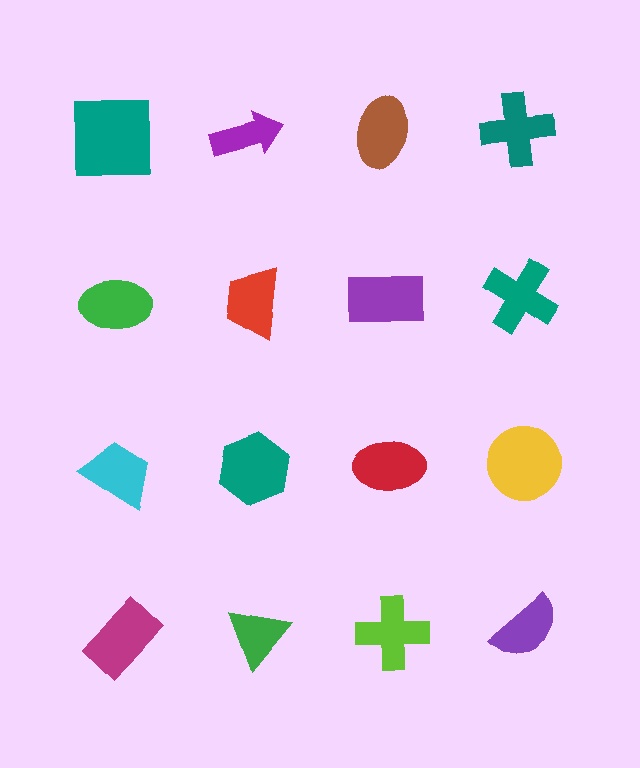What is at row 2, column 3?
A purple rectangle.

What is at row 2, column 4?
A teal cross.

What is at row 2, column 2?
A red trapezoid.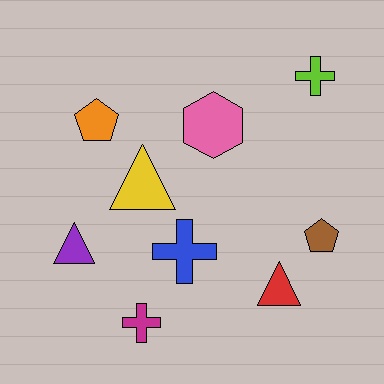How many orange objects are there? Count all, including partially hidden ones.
There is 1 orange object.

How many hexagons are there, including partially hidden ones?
There is 1 hexagon.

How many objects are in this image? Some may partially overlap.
There are 9 objects.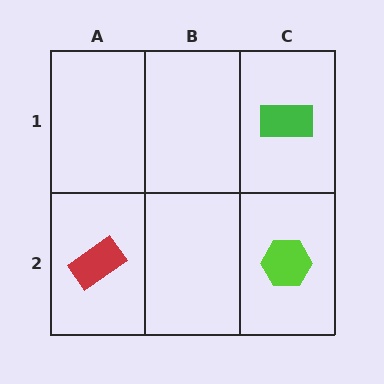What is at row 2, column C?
A lime hexagon.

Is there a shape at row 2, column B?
No, that cell is empty.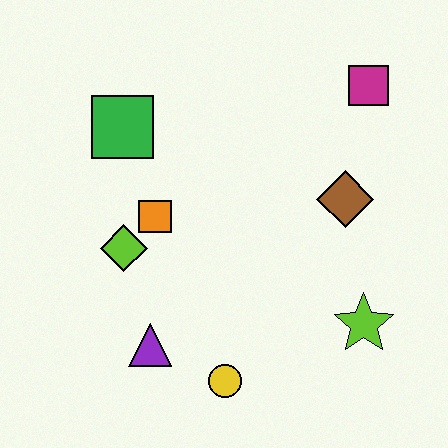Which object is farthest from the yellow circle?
The magenta square is farthest from the yellow circle.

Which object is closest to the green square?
The orange square is closest to the green square.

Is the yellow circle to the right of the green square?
Yes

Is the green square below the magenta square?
Yes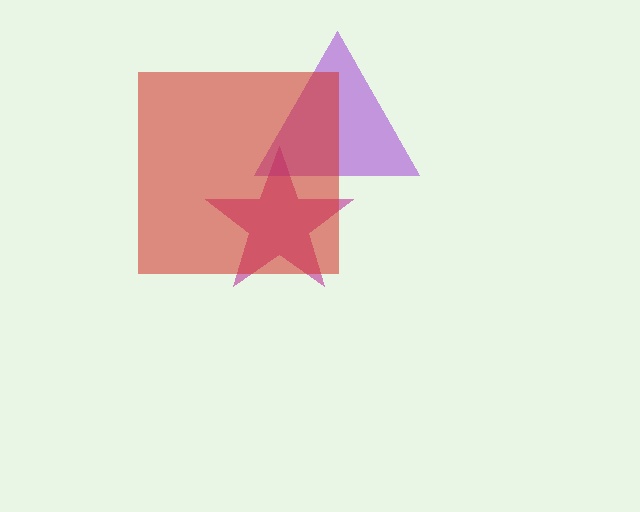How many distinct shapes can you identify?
There are 3 distinct shapes: a magenta star, a purple triangle, a red square.